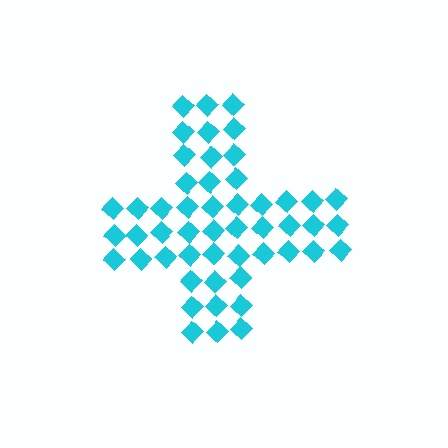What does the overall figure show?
The overall figure shows a cross.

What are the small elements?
The small elements are diamonds.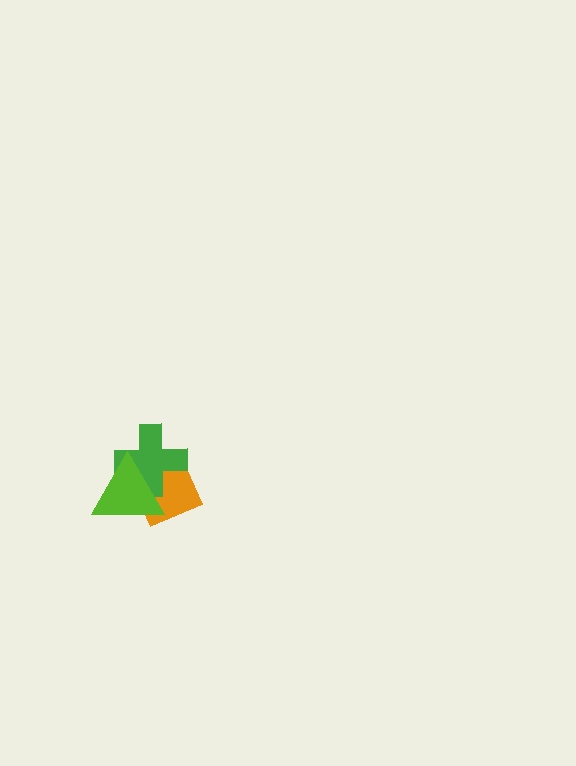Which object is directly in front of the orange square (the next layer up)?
The green cross is directly in front of the orange square.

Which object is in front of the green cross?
The lime triangle is in front of the green cross.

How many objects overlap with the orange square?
2 objects overlap with the orange square.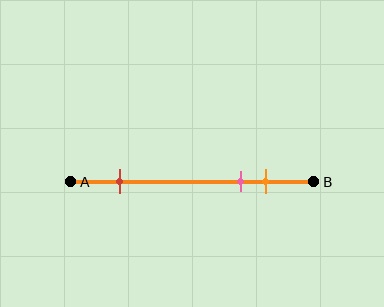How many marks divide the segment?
There are 3 marks dividing the segment.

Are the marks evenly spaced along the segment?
No, the marks are not evenly spaced.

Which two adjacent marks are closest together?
The pink and orange marks are the closest adjacent pair.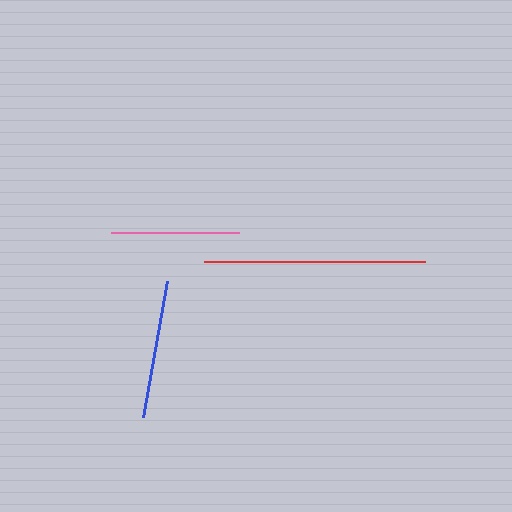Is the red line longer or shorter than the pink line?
The red line is longer than the pink line.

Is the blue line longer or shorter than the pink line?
The blue line is longer than the pink line.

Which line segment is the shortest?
The pink line is the shortest at approximately 128 pixels.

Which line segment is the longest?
The red line is the longest at approximately 221 pixels.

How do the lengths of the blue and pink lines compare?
The blue and pink lines are approximately the same length.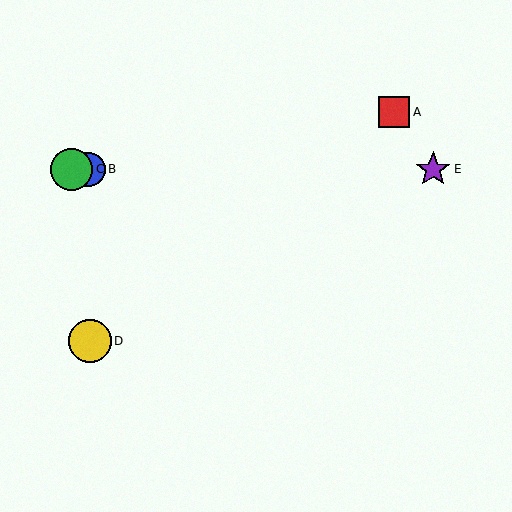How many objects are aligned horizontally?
3 objects (B, C, E) are aligned horizontally.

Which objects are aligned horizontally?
Objects B, C, E are aligned horizontally.